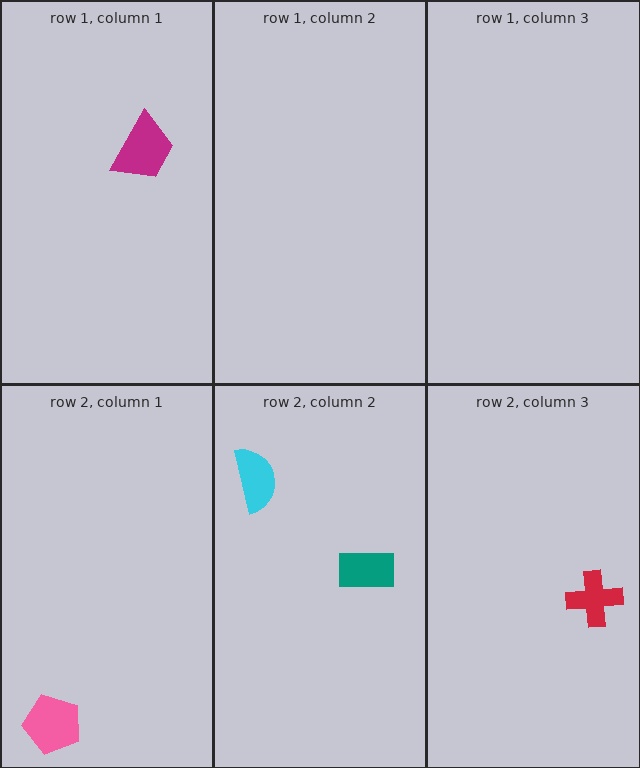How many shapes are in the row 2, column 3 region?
1.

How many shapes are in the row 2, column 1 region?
1.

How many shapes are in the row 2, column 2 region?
2.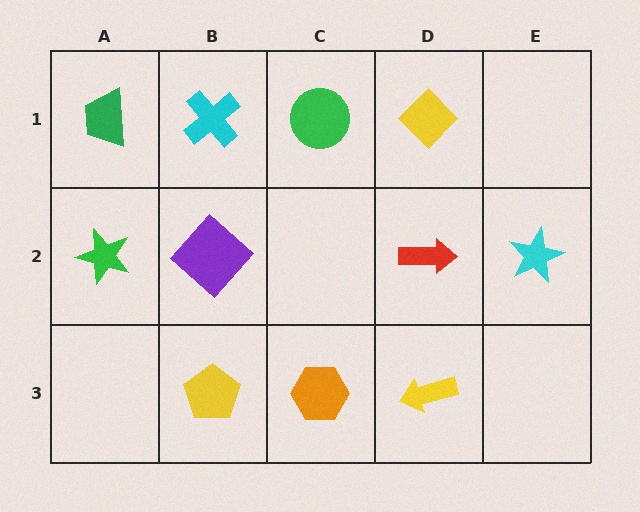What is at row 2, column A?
A green star.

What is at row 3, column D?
A yellow arrow.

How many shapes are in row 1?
4 shapes.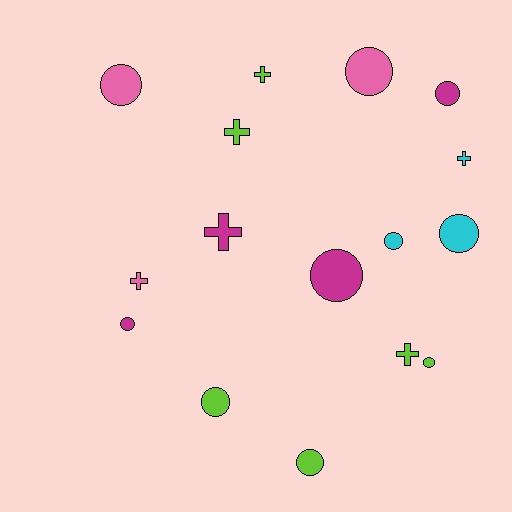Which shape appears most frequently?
Circle, with 10 objects.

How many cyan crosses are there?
There is 1 cyan cross.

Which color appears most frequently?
Lime, with 6 objects.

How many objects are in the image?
There are 16 objects.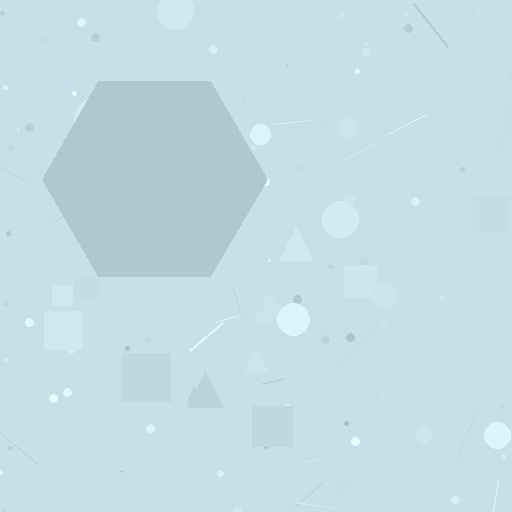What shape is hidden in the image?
A hexagon is hidden in the image.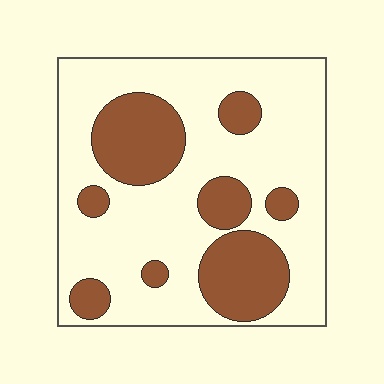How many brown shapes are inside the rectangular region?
8.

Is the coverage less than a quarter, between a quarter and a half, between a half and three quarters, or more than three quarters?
Between a quarter and a half.